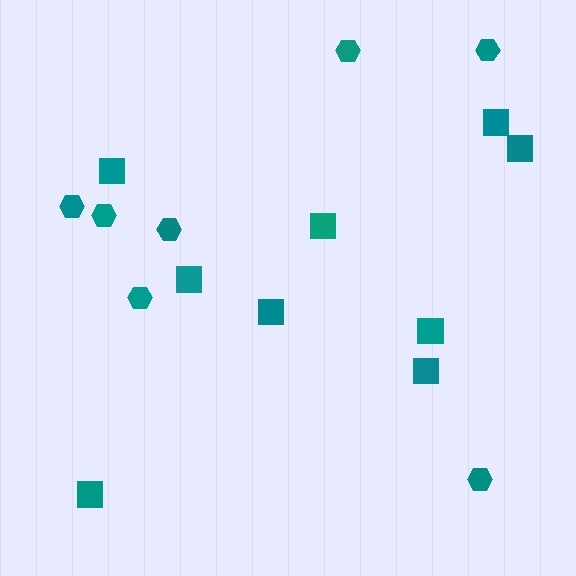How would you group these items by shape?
There are 2 groups: one group of squares (9) and one group of hexagons (7).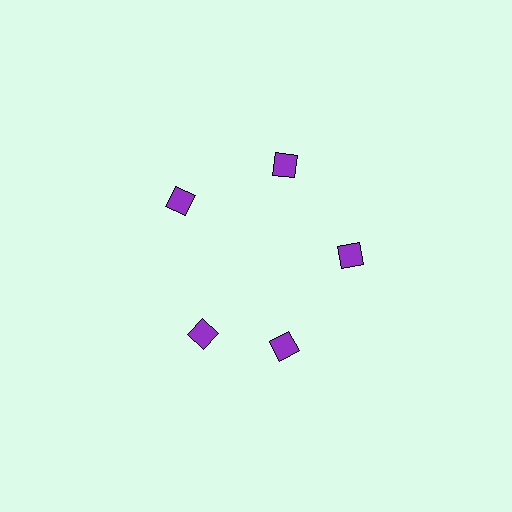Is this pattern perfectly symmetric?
No. The 5 purple diamonds are arranged in a ring, but one element near the 8 o'clock position is rotated out of alignment along the ring, breaking the 5-fold rotational symmetry.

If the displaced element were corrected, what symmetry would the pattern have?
It would have 5-fold rotational symmetry — the pattern would map onto itself every 72 degrees.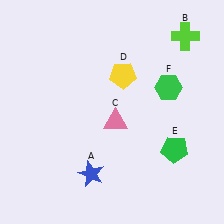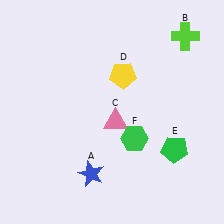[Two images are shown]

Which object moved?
The green hexagon (F) moved down.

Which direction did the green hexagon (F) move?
The green hexagon (F) moved down.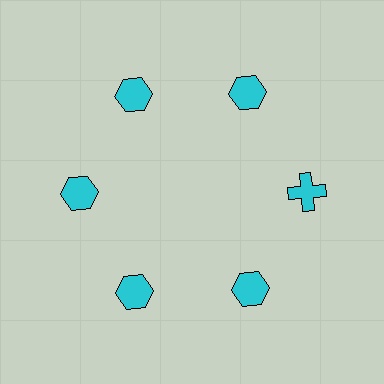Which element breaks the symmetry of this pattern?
The cyan cross at roughly the 3 o'clock position breaks the symmetry. All other shapes are cyan hexagons.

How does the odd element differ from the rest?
It has a different shape: cross instead of hexagon.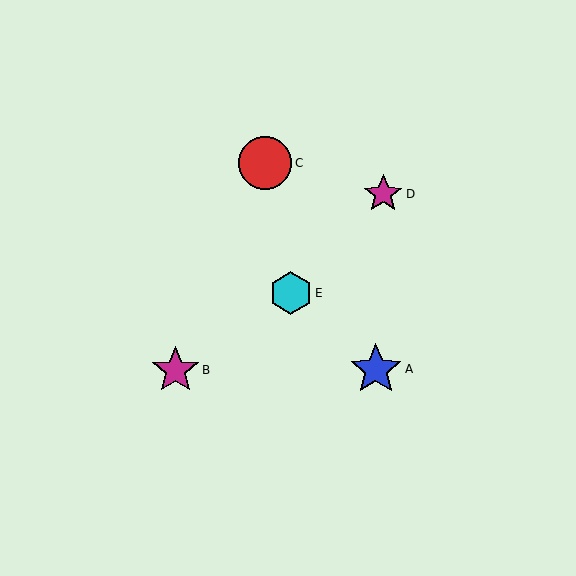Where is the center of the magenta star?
The center of the magenta star is at (383, 194).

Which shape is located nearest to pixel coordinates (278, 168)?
The red circle (labeled C) at (265, 163) is nearest to that location.